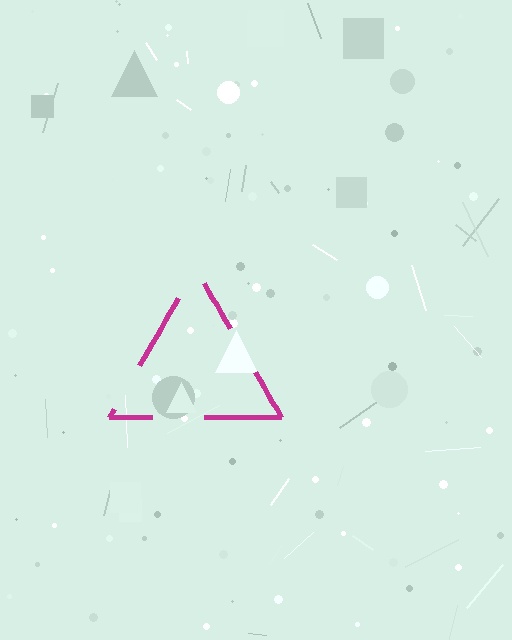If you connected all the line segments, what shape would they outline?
They would outline a triangle.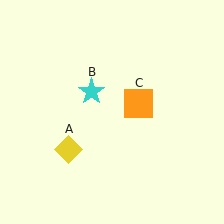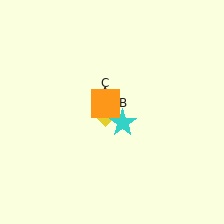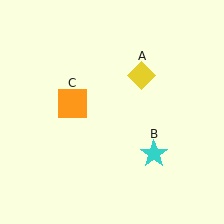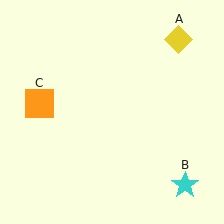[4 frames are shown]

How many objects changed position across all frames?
3 objects changed position: yellow diamond (object A), cyan star (object B), orange square (object C).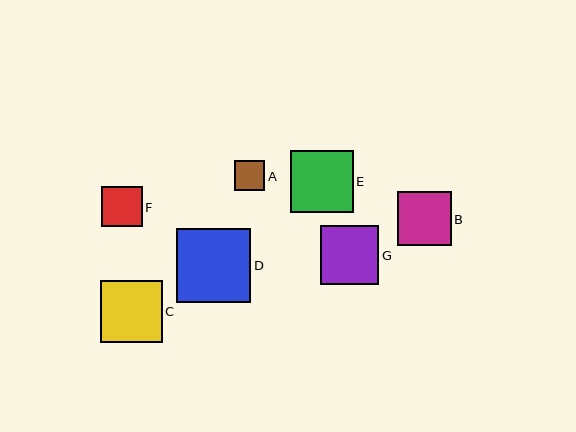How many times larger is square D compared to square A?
Square D is approximately 2.5 times the size of square A.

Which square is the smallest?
Square A is the smallest with a size of approximately 30 pixels.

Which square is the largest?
Square D is the largest with a size of approximately 74 pixels.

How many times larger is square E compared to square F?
Square E is approximately 1.6 times the size of square F.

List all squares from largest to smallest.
From largest to smallest: D, E, C, G, B, F, A.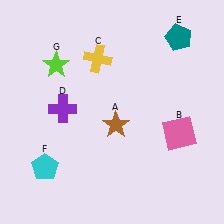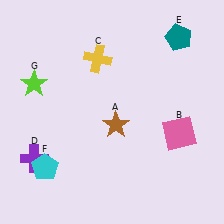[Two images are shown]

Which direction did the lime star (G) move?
The lime star (G) moved left.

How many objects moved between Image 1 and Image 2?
2 objects moved between the two images.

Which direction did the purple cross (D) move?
The purple cross (D) moved down.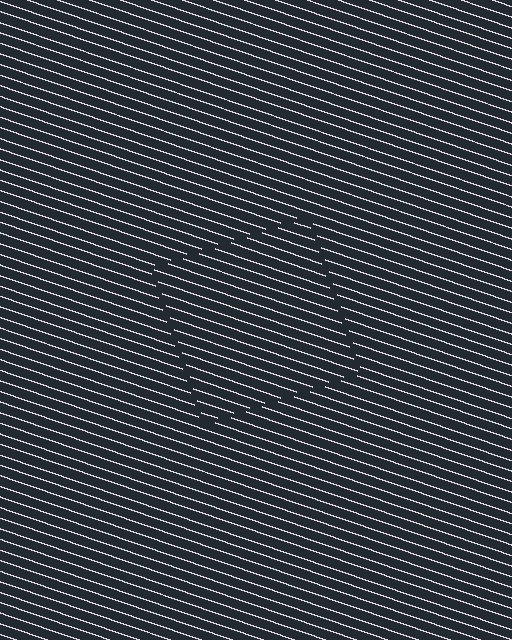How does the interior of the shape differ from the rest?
The interior of the shape contains the same grating, shifted by half a period — the contour is defined by the phase discontinuity where line-ends from the inner and outer gratings abut.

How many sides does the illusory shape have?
4 sides — the line-ends trace a square.